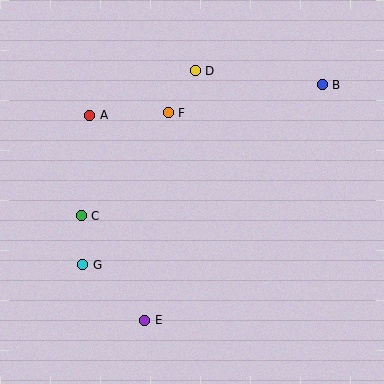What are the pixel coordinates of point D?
Point D is at (195, 71).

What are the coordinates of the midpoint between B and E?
The midpoint between B and E is at (233, 202).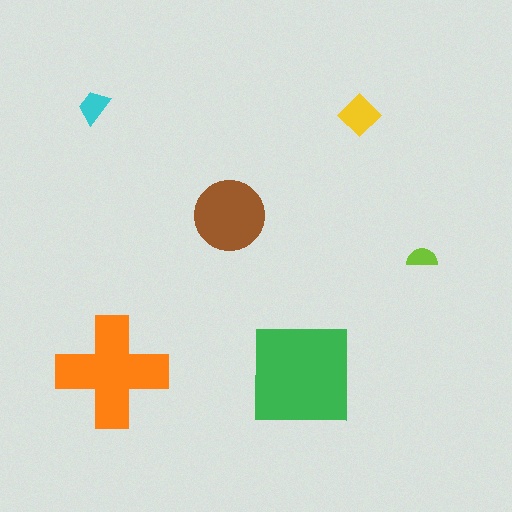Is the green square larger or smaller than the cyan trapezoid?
Larger.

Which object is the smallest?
The lime semicircle.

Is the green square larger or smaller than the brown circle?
Larger.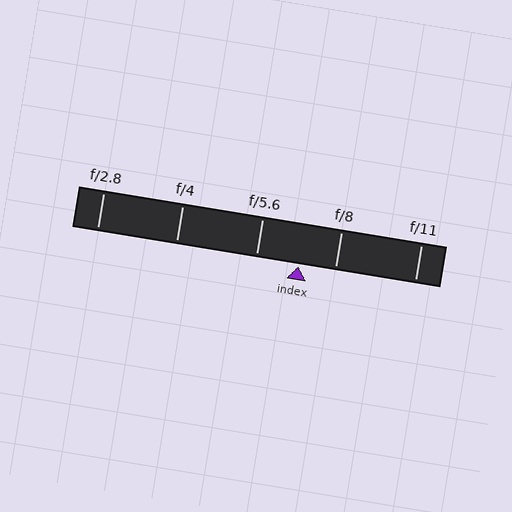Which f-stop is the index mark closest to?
The index mark is closest to f/8.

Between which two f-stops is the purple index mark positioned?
The index mark is between f/5.6 and f/8.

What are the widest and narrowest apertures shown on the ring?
The widest aperture shown is f/2.8 and the narrowest is f/11.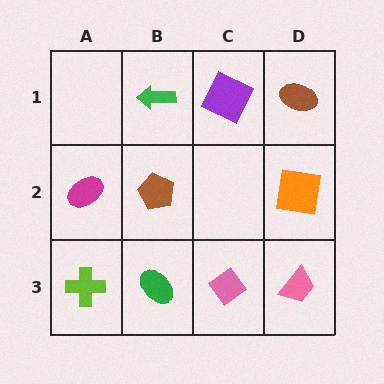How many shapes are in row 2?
3 shapes.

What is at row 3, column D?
A pink trapezoid.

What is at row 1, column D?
A brown ellipse.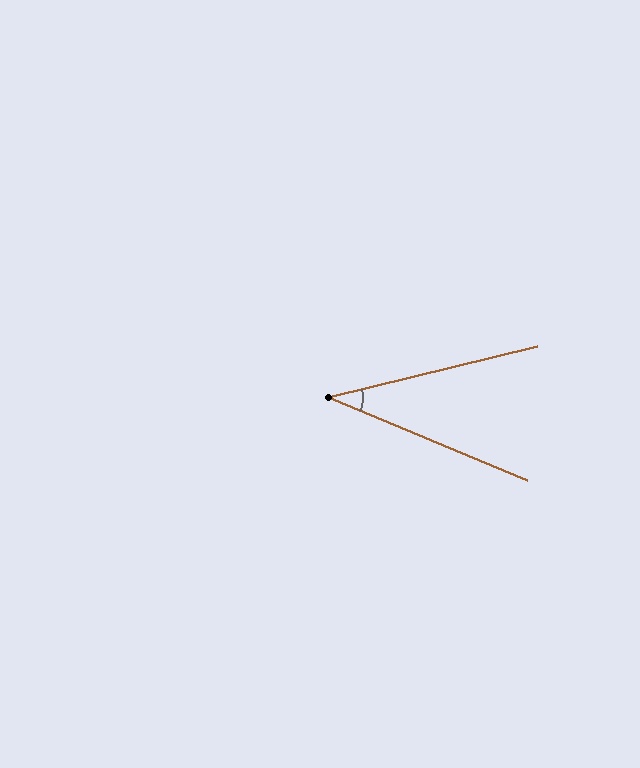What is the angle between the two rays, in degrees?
Approximately 36 degrees.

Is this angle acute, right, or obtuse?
It is acute.